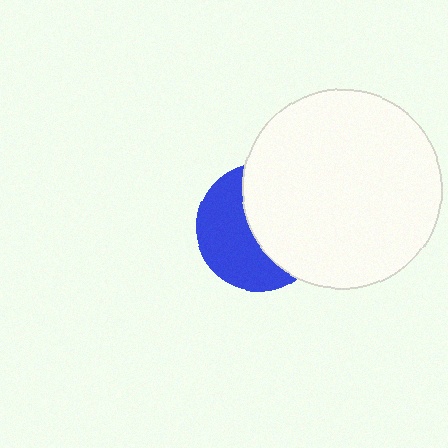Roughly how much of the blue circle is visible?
About half of it is visible (roughly 48%).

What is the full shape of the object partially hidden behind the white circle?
The partially hidden object is a blue circle.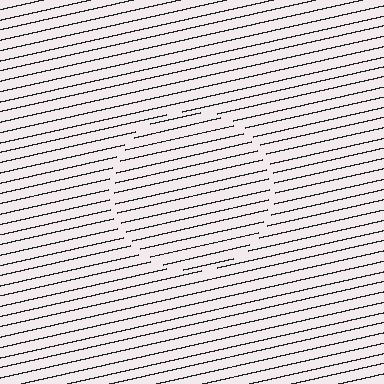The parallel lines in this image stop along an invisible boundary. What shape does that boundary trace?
An illusory circle. The interior of the shape contains the same grating, shifted by half a period — the contour is defined by the phase discontinuity where line-ends from the inner and outer gratings abut.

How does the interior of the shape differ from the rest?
The interior of the shape contains the same grating, shifted by half a period — the contour is defined by the phase discontinuity where line-ends from the inner and outer gratings abut.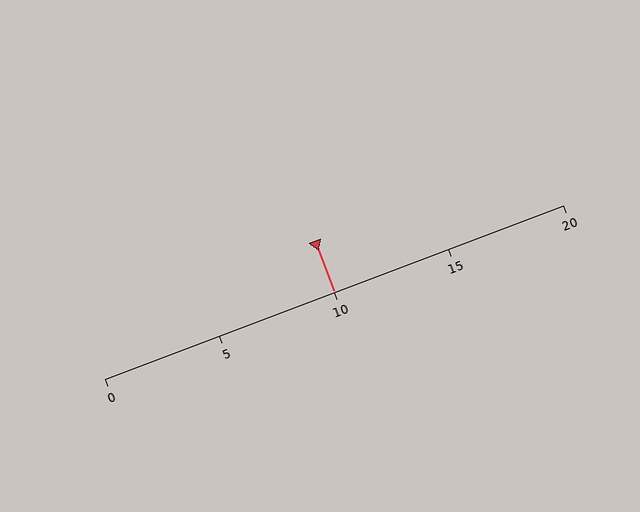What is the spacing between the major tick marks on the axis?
The major ticks are spaced 5 apart.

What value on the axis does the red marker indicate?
The marker indicates approximately 10.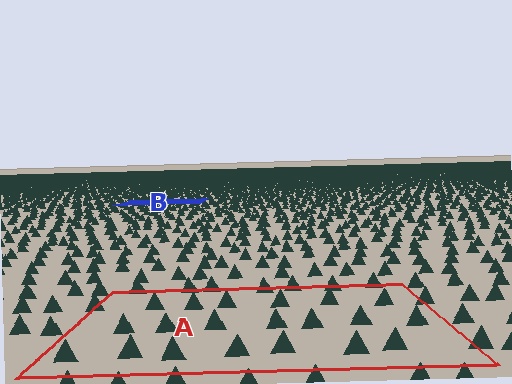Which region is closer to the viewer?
Region A is closer. The texture elements there are larger and more spread out.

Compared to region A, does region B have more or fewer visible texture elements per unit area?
Region B has more texture elements per unit area — they are packed more densely because it is farther away.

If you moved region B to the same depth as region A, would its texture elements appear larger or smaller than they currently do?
They would appear larger. At a closer depth, the same texture elements are projected at a bigger on-screen size.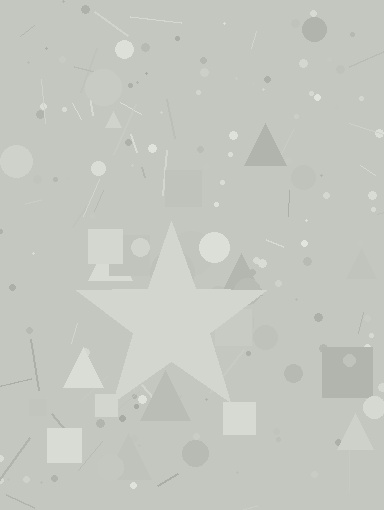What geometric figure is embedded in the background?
A star is embedded in the background.